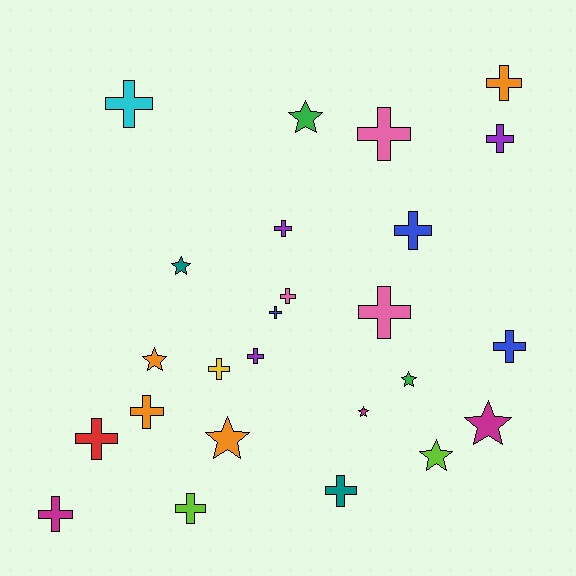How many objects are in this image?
There are 25 objects.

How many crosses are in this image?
There are 17 crosses.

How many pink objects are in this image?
There are 3 pink objects.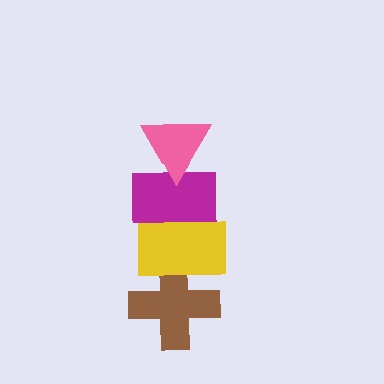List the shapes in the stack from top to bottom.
From top to bottom: the pink triangle, the magenta rectangle, the yellow rectangle, the brown cross.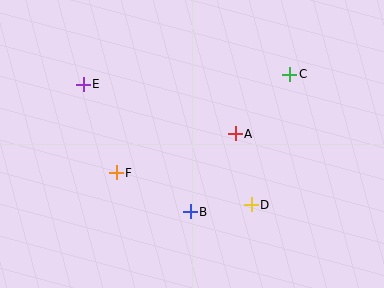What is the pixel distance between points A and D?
The distance between A and D is 73 pixels.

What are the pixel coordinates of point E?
Point E is at (83, 84).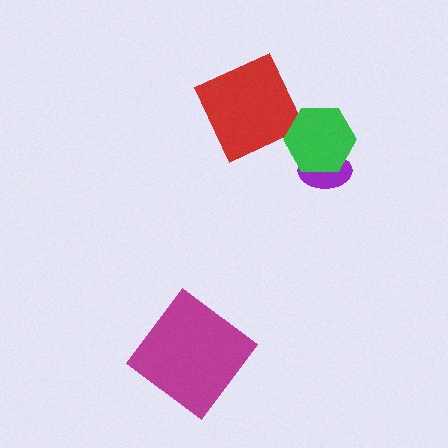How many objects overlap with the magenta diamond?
0 objects overlap with the magenta diamond.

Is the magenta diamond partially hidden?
No, no other shape covers it.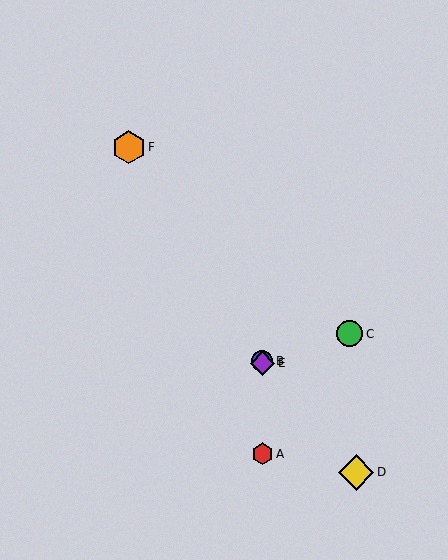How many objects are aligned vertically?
3 objects (A, B, E) are aligned vertically.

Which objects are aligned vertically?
Objects A, B, E are aligned vertically.